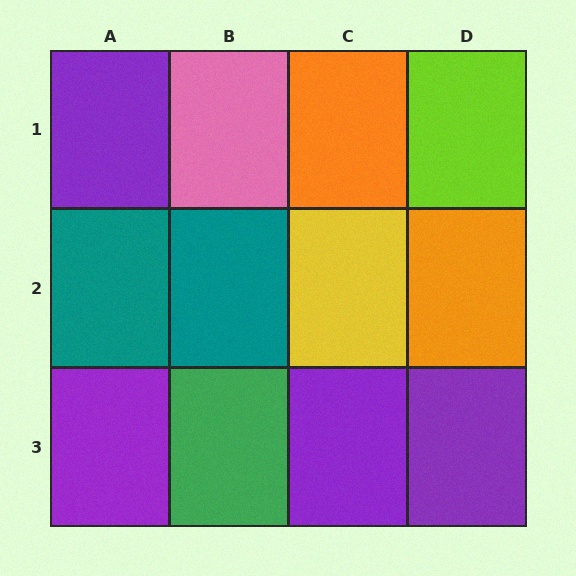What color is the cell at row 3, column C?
Purple.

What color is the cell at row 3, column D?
Purple.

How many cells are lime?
1 cell is lime.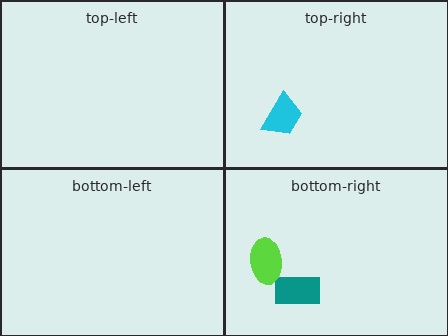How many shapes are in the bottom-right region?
2.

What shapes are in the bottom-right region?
The teal rectangle, the lime ellipse.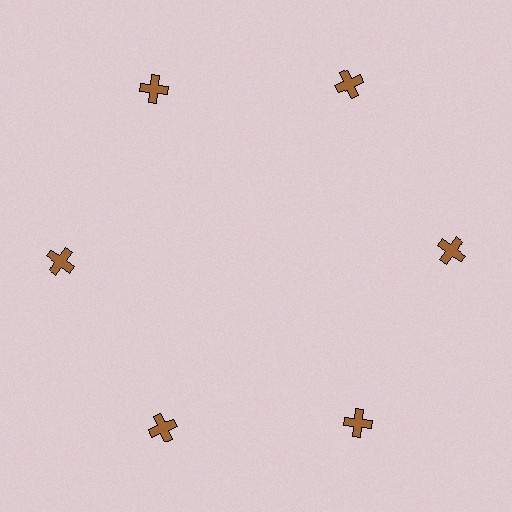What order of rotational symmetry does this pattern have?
This pattern has 6-fold rotational symmetry.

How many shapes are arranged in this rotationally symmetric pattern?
There are 6 shapes, arranged in 6 groups of 1.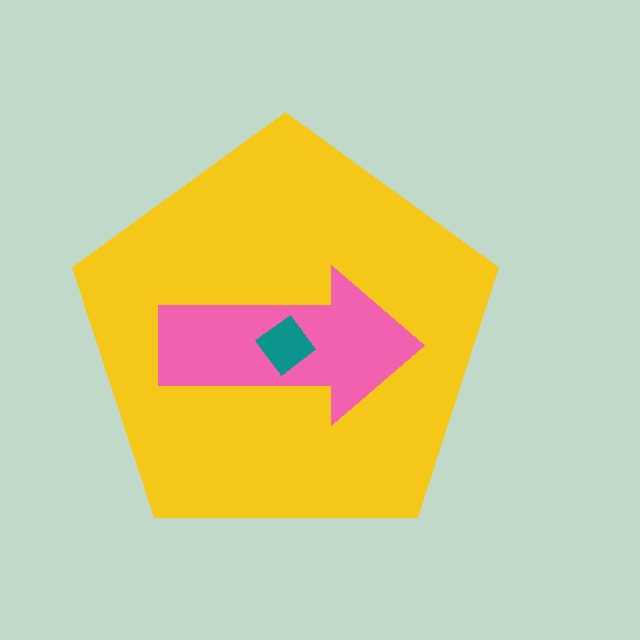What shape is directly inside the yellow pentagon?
The pink arrow.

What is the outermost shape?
The yellow pentagon.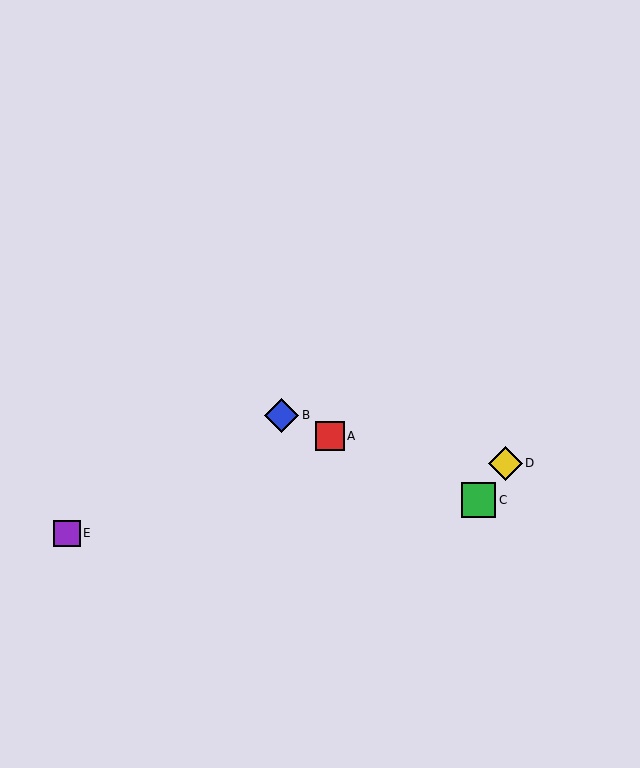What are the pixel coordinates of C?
Object C is at (479, 500).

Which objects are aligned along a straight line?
Objects A, B, C are aligned along a straight line.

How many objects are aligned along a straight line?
3 objects (A, B, C) are aligned along a straight line.